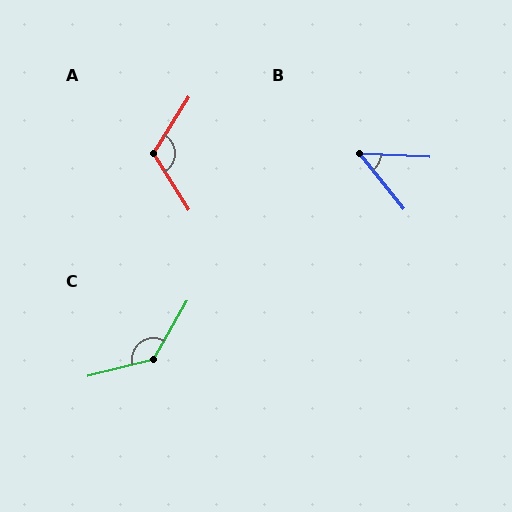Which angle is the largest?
C, at approximately 134 degrees.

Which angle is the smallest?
B, at approximately 48 degrees.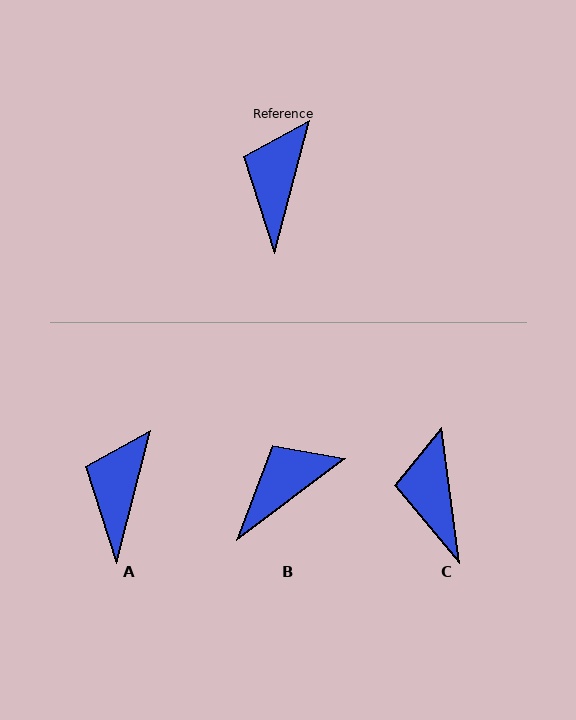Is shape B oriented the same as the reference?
No, it is off by about 39 degrees.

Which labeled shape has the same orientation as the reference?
A.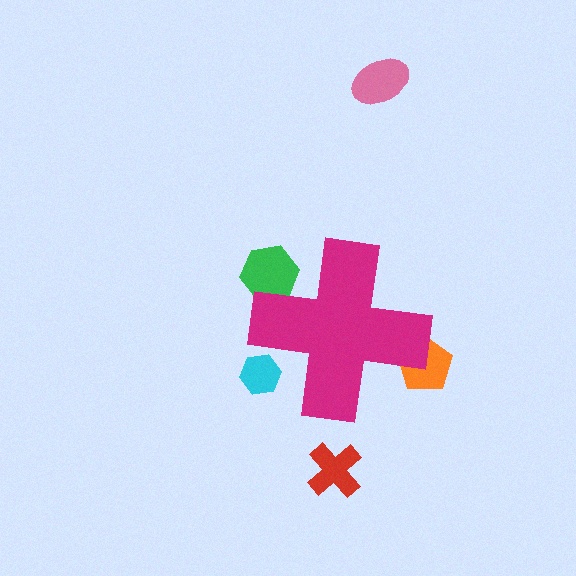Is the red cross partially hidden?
No, the red cross is fully visible.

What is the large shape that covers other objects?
A magenta cross.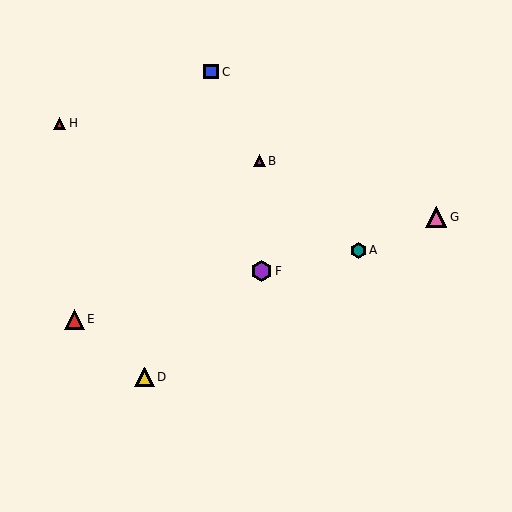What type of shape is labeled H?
Shape H is a red triangle.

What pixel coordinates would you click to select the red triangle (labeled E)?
Click at (74, 319) to select the red triangle E.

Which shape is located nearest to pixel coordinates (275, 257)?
The purple hexagon (labeled F) at (262, 271) is nearest to that location.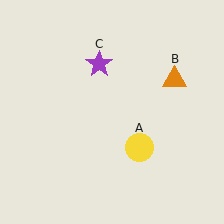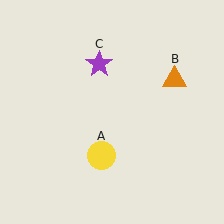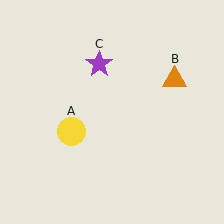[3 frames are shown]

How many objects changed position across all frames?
1 object changed position: yellow circle (object A).